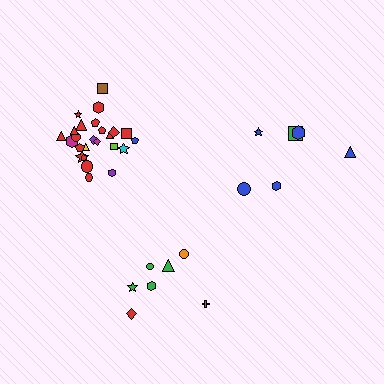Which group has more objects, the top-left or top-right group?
The top-left group.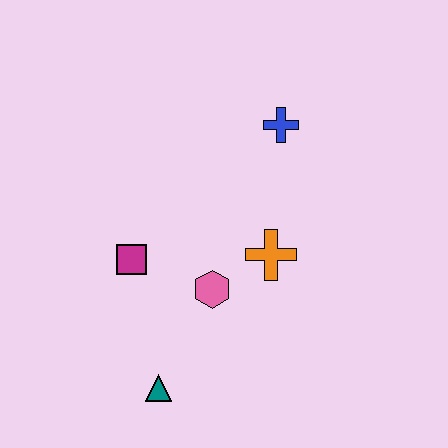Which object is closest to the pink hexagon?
The orange cross is closest to the pink hexagon.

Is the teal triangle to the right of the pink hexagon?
No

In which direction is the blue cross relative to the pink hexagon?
The blue cross is above the pink hexagon.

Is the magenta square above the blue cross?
No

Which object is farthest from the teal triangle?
The blue cross is farthest from the teal triangle.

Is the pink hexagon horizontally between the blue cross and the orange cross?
No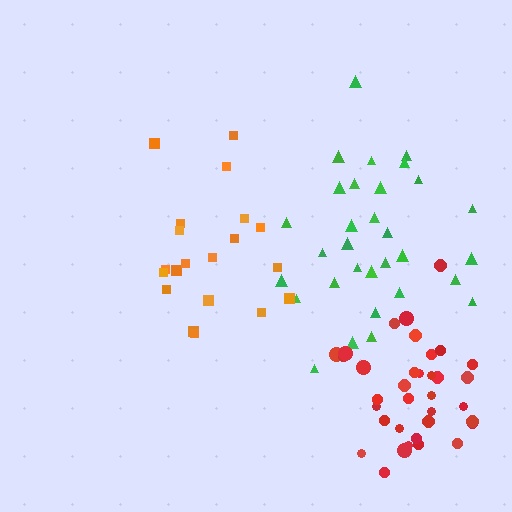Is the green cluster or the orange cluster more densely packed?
Orange.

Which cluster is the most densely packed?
Red.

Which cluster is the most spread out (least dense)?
Green.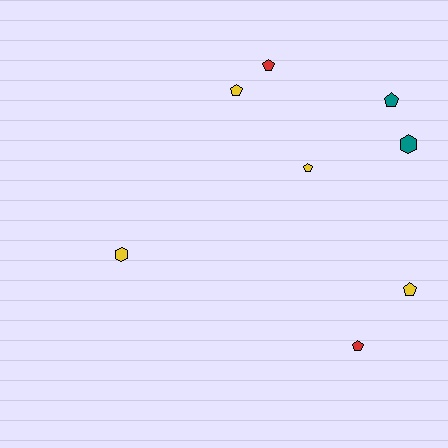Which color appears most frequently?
Yellow, with 4 objects.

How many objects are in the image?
There are 8 objects.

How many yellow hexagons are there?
There is 1 yellow hexagon.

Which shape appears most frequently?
Pentagon, with 6 objects.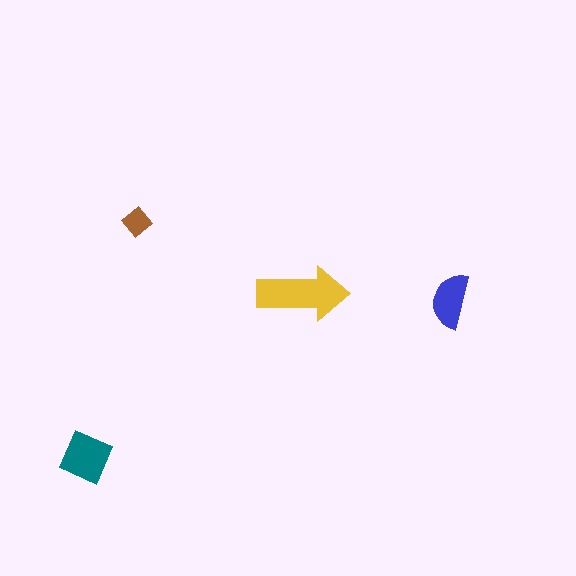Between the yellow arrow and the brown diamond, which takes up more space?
The yellow arrow.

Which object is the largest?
The yellow arrow.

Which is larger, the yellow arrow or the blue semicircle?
The yellow arrow.